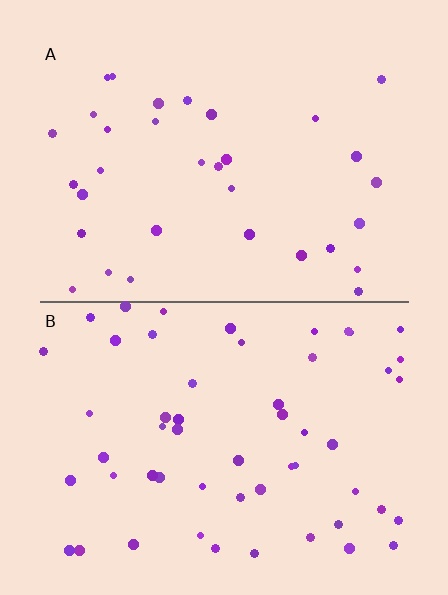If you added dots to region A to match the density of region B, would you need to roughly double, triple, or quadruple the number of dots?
Approximately double.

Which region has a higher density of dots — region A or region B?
B (the bottom).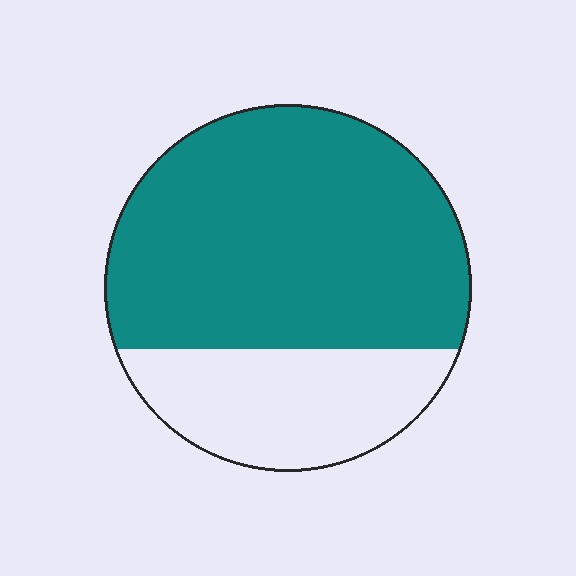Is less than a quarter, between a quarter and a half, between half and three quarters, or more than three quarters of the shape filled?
Between half and three quarters.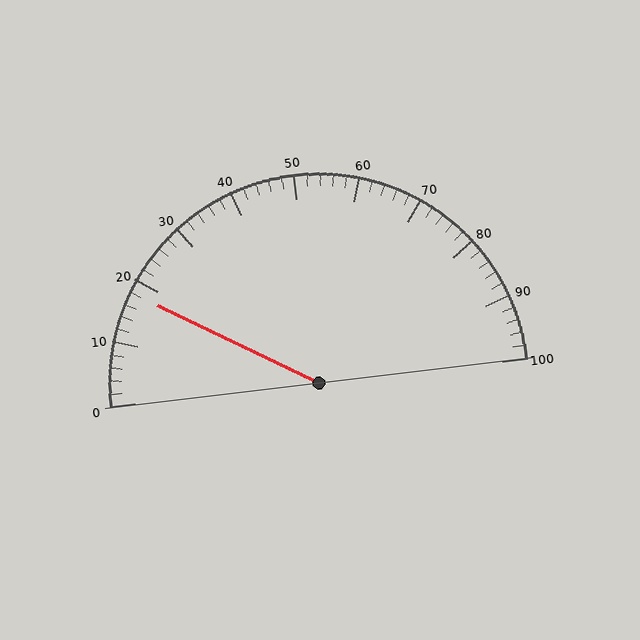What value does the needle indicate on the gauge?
The needle indicates approximately 18.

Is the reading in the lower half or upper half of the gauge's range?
The reading is in the lower half of the range (0 to 100).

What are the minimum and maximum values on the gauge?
The gauge ranges from 0 to 100.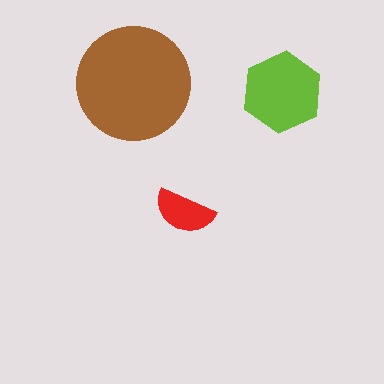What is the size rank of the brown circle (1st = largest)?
1st.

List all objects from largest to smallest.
The brown circle, the lime hexagon, the red semicircle.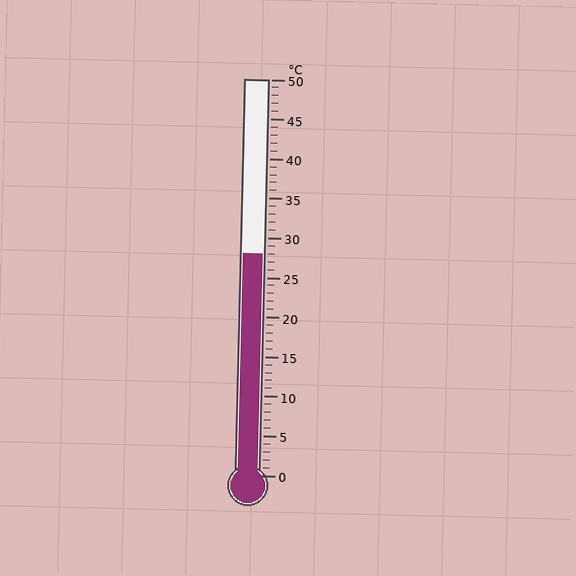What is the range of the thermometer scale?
The thermometer scale ranges from 0°C to 50°C.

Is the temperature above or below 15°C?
The temperature is above 15°C.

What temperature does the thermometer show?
The thermometer shows approximately 28°C.